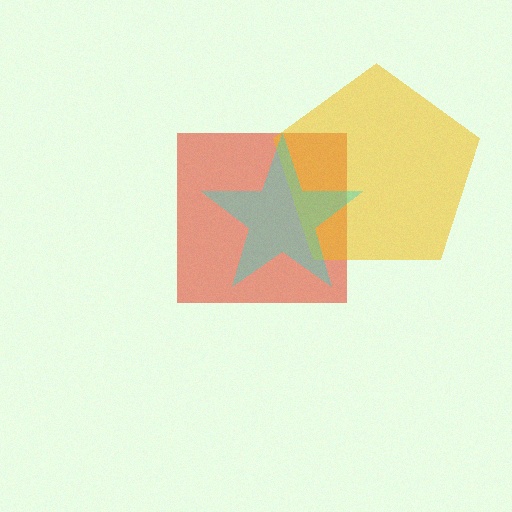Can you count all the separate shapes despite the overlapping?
Yes, there are 3 separate shapes.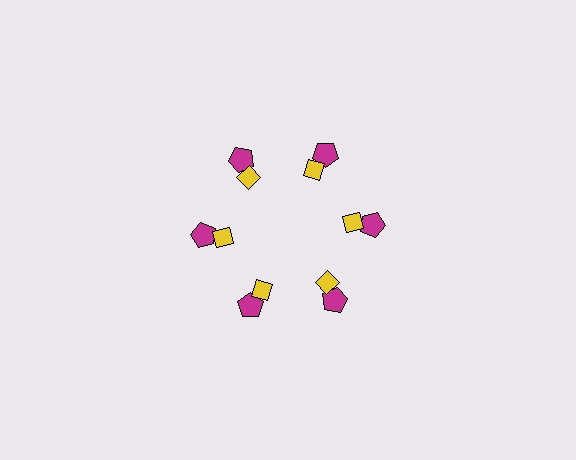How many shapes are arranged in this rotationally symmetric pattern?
There are 12 shapes, arranged in 6 groups of 2.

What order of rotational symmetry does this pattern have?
This pattern has 6-fold rotational symmetry.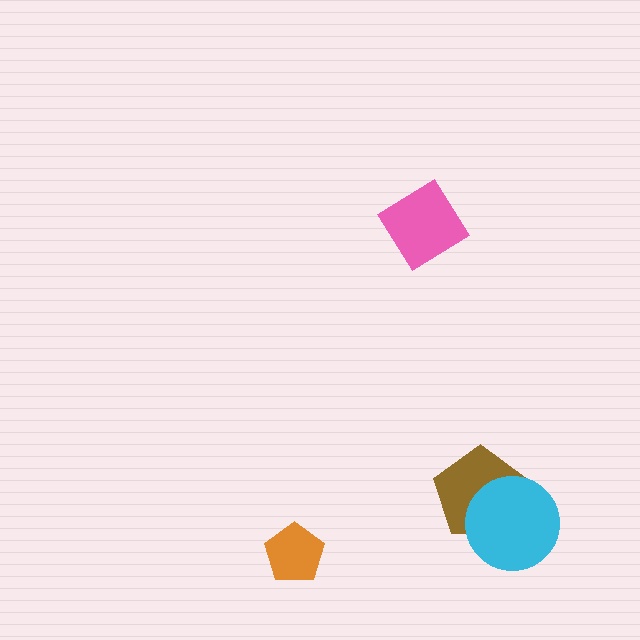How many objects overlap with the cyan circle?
1 object overlaps with the cyan circle.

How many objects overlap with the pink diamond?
0 objects overlap with the pink diamond.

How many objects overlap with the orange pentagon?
0 objects overlap with the orange pentagon.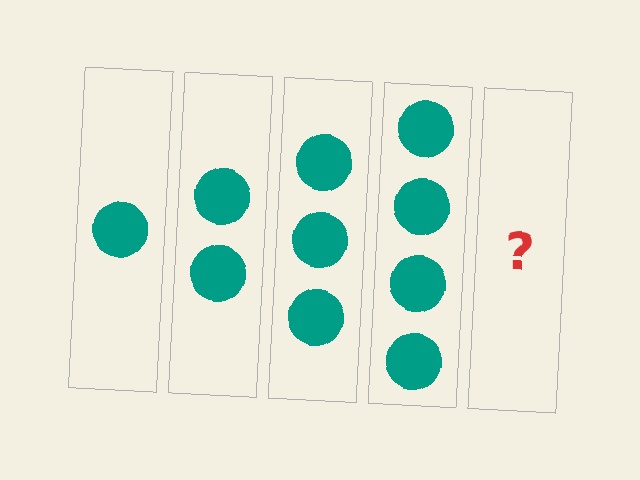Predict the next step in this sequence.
The next step is 5 circles.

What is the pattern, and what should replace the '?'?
The pattern is that each step adds one more circle. The '?' should be 5 circles.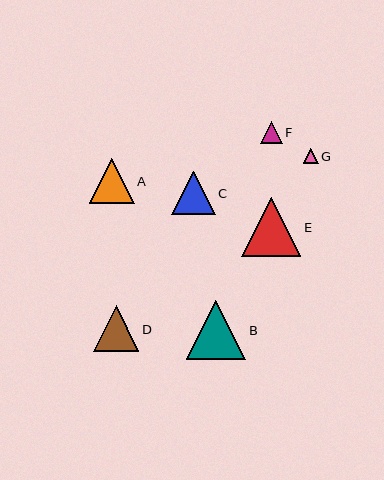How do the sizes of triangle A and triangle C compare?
Triangle A and triangle C are approximately the same size.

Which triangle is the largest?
Triangle B is the largest with a size of approximately 59 pixels.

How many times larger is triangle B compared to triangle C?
Triangle B is approximately 1.4 times the size of triangle C.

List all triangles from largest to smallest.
From largest to smallest: B, E, D, A, C, F, G.